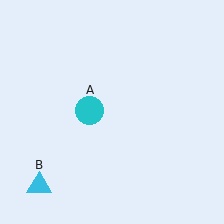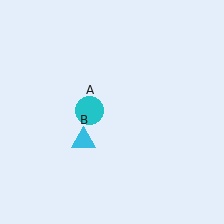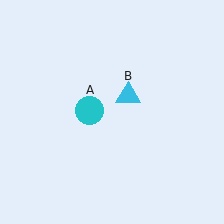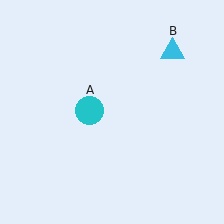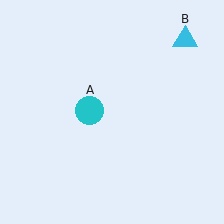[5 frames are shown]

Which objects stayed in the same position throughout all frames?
Cyan circle (object A) remained stationary.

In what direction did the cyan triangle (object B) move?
The cyan triangle (object B) moved up and to the right.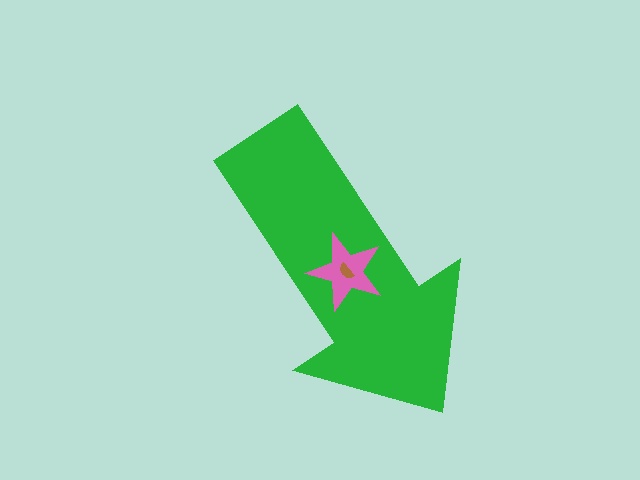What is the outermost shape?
The green arrow.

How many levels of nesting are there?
3.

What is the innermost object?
The brown semicircle.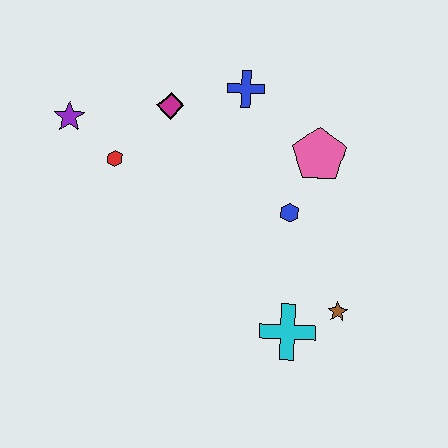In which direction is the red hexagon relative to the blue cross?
The red hexagon is to the left of the blue cross.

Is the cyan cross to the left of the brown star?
Yes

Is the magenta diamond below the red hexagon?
No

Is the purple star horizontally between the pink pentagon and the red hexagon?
No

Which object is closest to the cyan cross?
The brown star is closest to the cyan cross.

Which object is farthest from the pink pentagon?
The purple star is farthest from the pink pentagon.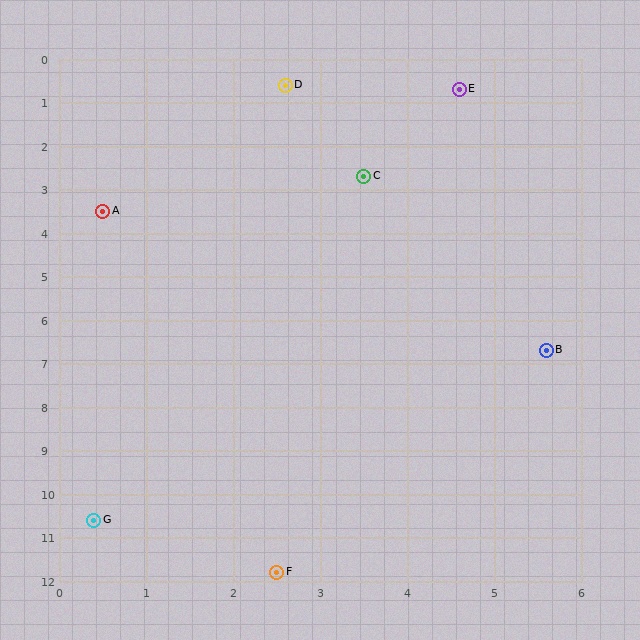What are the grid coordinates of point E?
Point E is at approximately (4.6, 0.7).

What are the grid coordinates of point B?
Point B is at approximately (5.6, 6.7).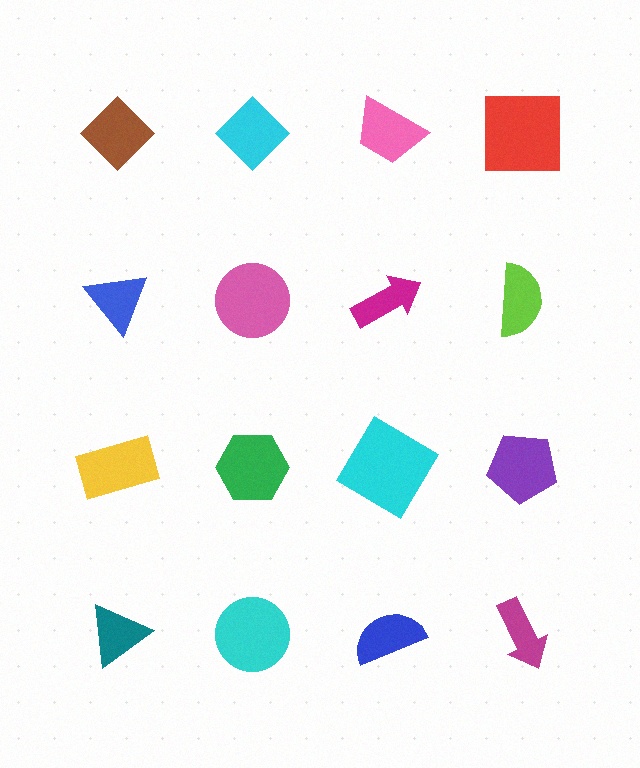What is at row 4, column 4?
A magenta arrow.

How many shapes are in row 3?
4 shapes.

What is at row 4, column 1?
A teal triangle.